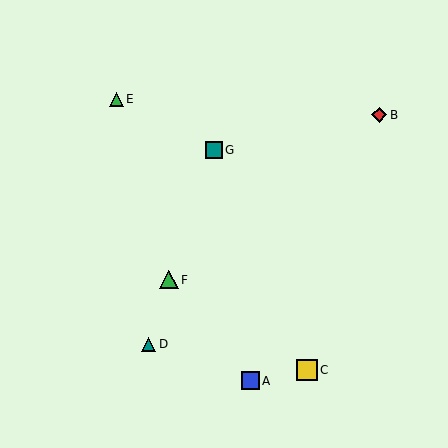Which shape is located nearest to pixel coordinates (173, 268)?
The green triangle (labeled F) at (169, 280) is nearest to that location.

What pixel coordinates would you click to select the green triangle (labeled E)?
Click at (117, 99) to select the green triangle E.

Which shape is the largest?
The yellow square (labeled C) is the largest.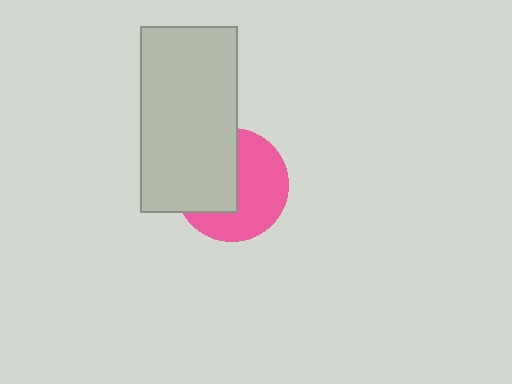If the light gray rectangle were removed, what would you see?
You would see the complete pink circle.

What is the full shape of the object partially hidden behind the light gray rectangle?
The partially hidden object is a pink circle.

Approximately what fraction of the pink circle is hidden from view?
Roughly 45% of the pink circle is hidden behind the light gray rectangle.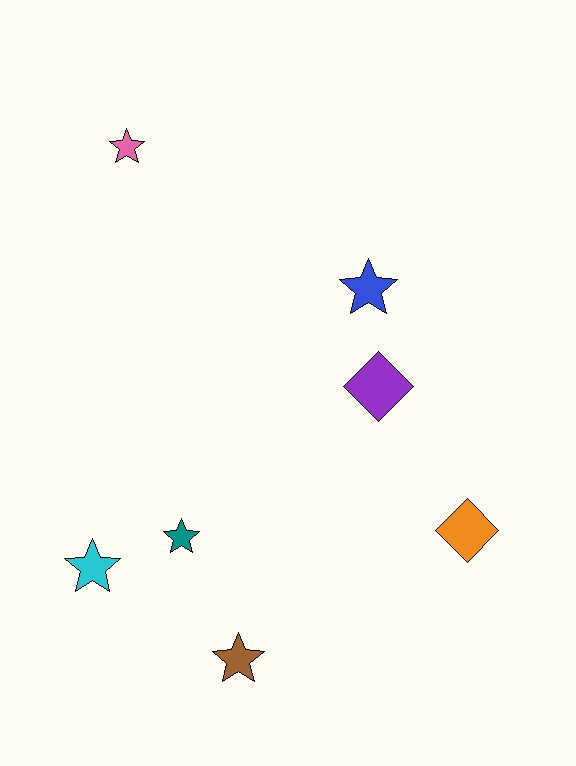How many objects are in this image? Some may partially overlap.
There are 7 objects.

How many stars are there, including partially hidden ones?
There are 5 stars.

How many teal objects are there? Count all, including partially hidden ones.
There is 1 teal object.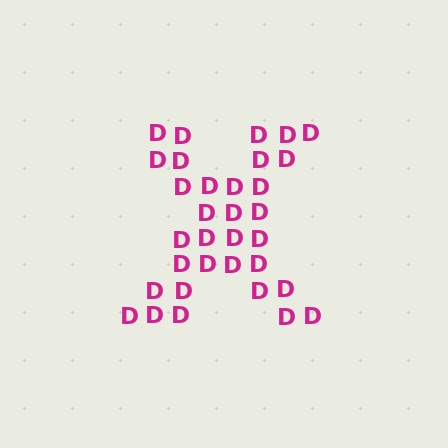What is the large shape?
The large shape is the letter X.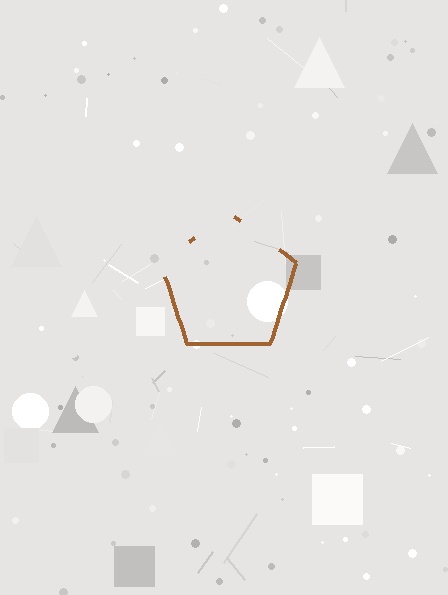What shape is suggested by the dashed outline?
The dashed outline suggests a pentagon.